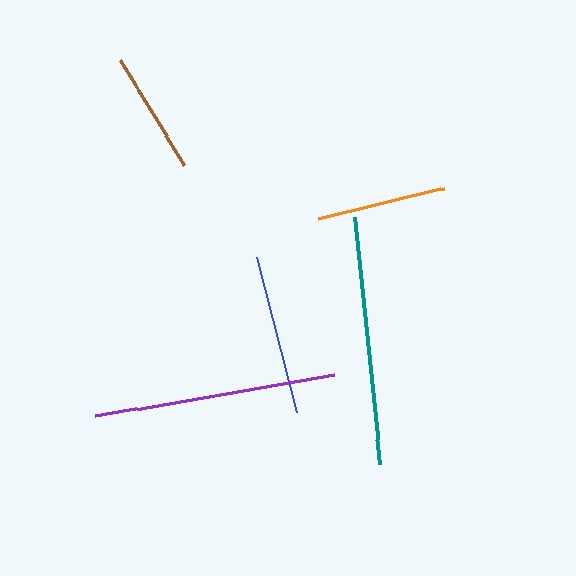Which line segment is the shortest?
The brown line is the shortest at approximately 122 pixels.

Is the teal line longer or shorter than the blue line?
The teal line is longer than the blue line.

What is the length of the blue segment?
The blue segment is approximately 160 pixels long.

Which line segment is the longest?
The teal line is the longest at approximately 249 pixels.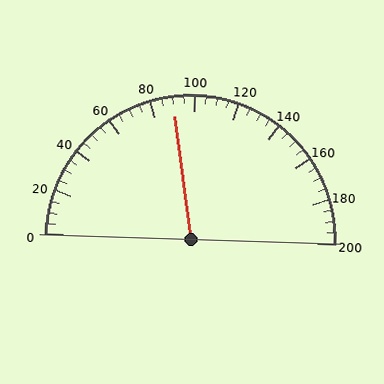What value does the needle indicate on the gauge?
The needle indicates approximately 90.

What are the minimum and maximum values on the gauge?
The gauge ranges from 0 to 200.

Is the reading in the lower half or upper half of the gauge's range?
The reading is in the lower half of the range (0 to 200).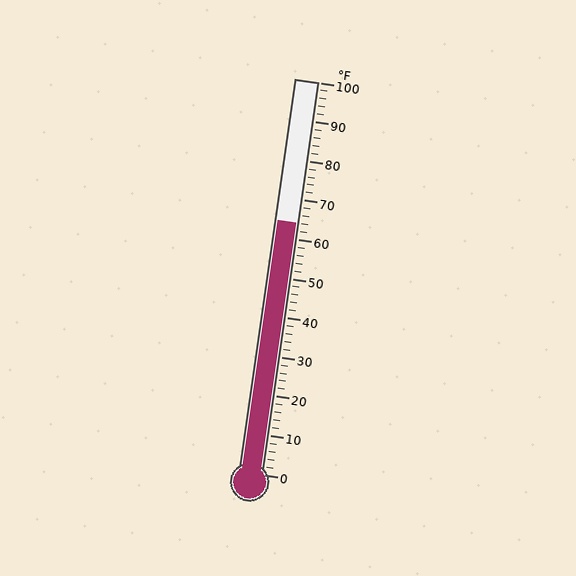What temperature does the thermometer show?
The thermometer shows approximately 64°F.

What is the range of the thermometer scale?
The thermometer scale ranges from 0°F to 100°F.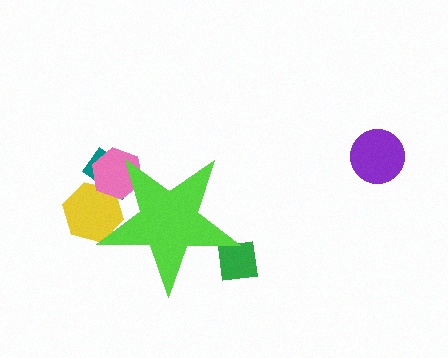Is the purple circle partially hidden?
No, the purple circle is fully visible.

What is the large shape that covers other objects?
A lime star.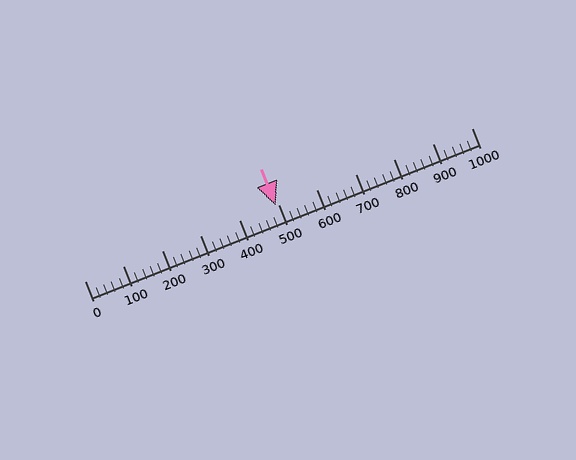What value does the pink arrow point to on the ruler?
The pink arrow points to approximately 494.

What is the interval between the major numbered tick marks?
The major tick marks are spaced 100 units apart.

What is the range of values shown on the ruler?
The ruler shows values from 0 to 1000.